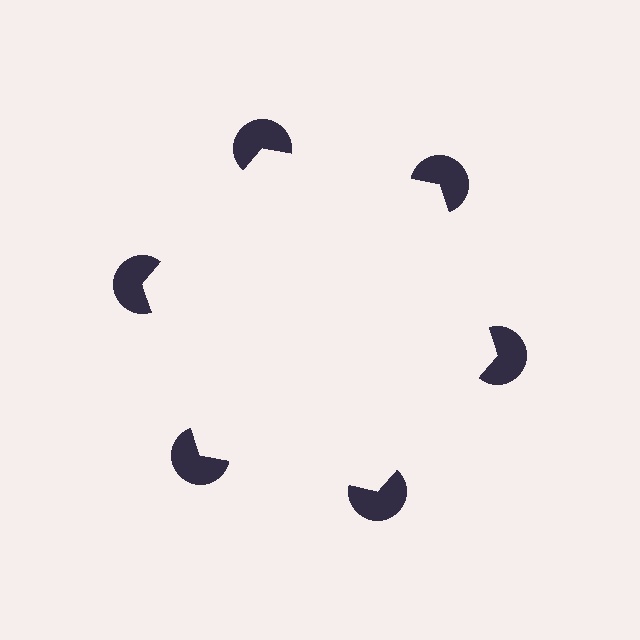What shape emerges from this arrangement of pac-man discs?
An illusory hexagon — its edges are inferred from the aligned wedge cuts in the pac-man discs, not physically drawn.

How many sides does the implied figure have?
6 sides.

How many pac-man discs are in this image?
There are 6 — one at each vertex of the illusory hexagon.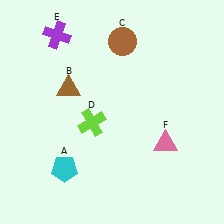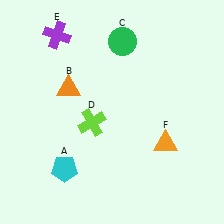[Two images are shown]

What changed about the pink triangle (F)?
In Image 1, F is pink. In Image 2, it changed to orange.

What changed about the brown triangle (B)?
In Image 1, B is brown. In Image 2, it changed to orange.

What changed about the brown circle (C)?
In Image 1, C is brown. In Image 2, it changed to green.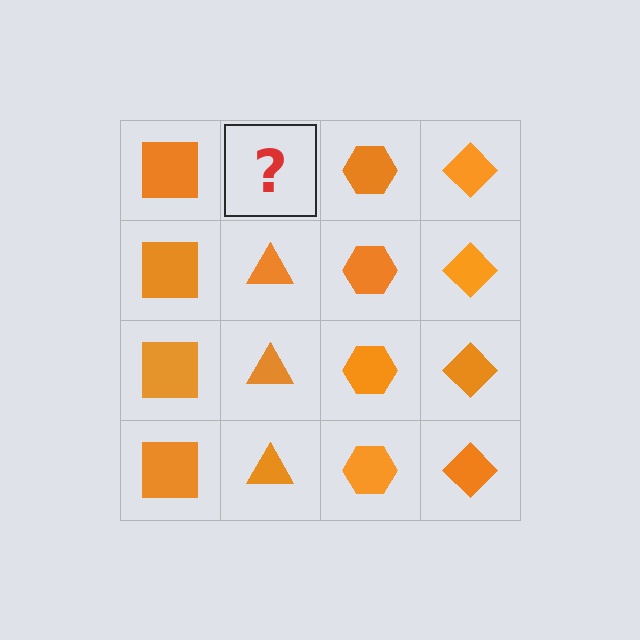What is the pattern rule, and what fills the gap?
The rule is that each column has a consistent shape. The gap should be filled with an orange triangle.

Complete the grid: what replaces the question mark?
The question mark should be replaced with an orange triangle.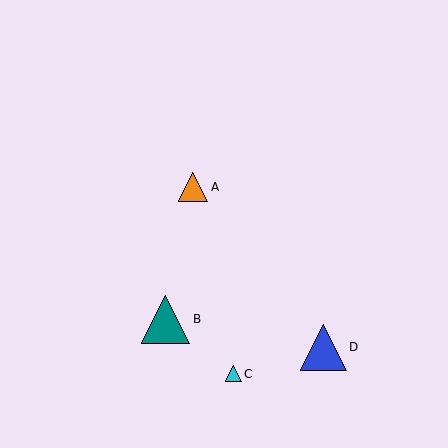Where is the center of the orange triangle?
The center of the orange triangle is at (193, 187).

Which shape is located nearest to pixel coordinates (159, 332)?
The teal triangle (labeled B) at (166, 319) is nearest to that location.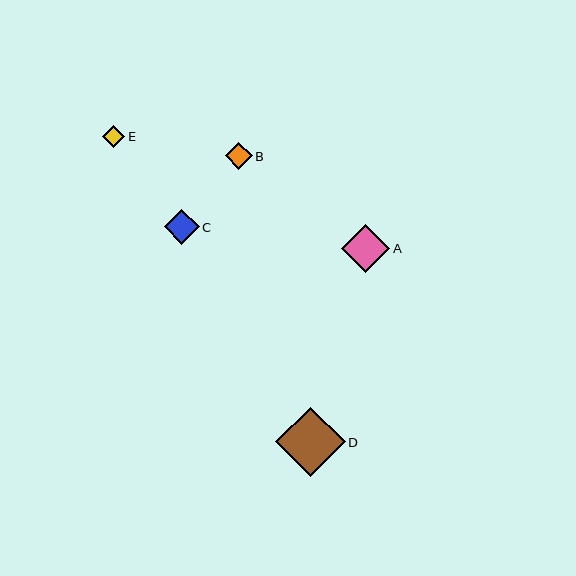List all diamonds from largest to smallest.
From largest to smallest: D, A, C, B, E.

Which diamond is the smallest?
Diamond E is the smallest with a size of approximately 22 pixels.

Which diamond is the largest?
Diamond D is the largest with a size of approximately 69 pixels.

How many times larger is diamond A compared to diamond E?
Diamond A is approximately 2.2 times the size of diamond E.